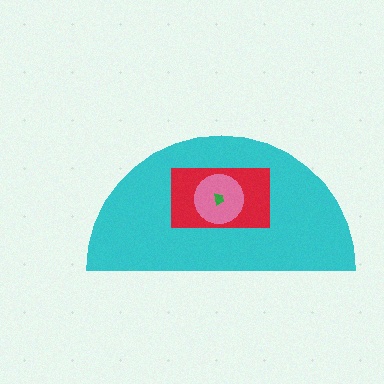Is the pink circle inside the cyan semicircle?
Yes.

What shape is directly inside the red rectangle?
The pink circle.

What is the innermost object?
The green trapezoid.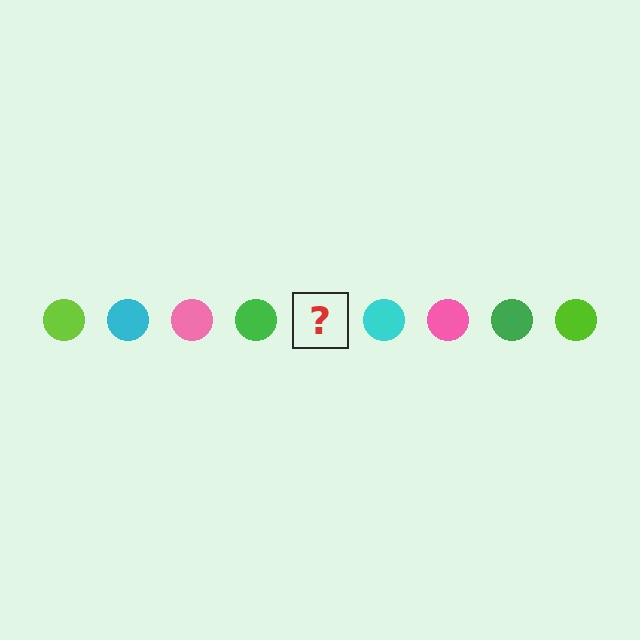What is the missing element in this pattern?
The missing element is a lime circle.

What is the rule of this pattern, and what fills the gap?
The rule is that the pattern cycles through lime, cyan, pink, green circles. The gap should be filled with a lime circle.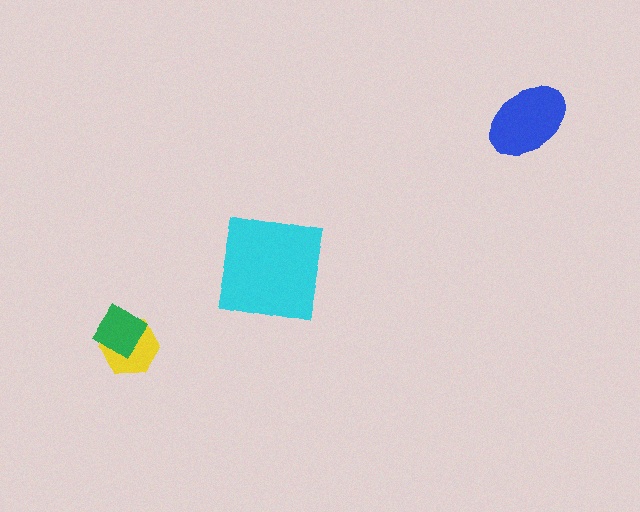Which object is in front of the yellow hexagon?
The green diamond is in front of the yellow hexagon.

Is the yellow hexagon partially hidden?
Yes, it is partially covered by another shape.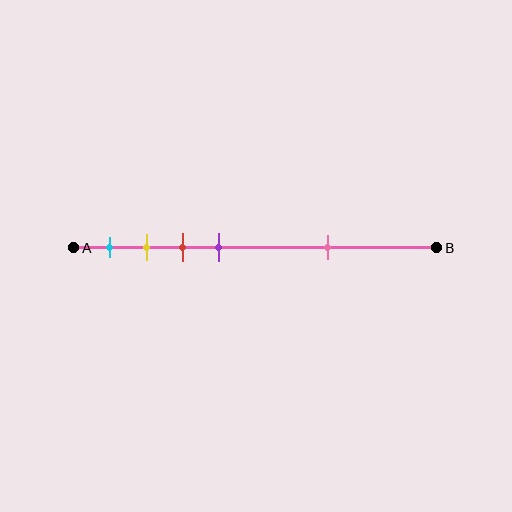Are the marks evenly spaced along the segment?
No, the marks are not evenly spaced.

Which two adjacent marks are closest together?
The yellow and red marks are the closest adjacent pair.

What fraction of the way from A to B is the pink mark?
The pink mark is approximately 70% (0.7) of the way from A to B.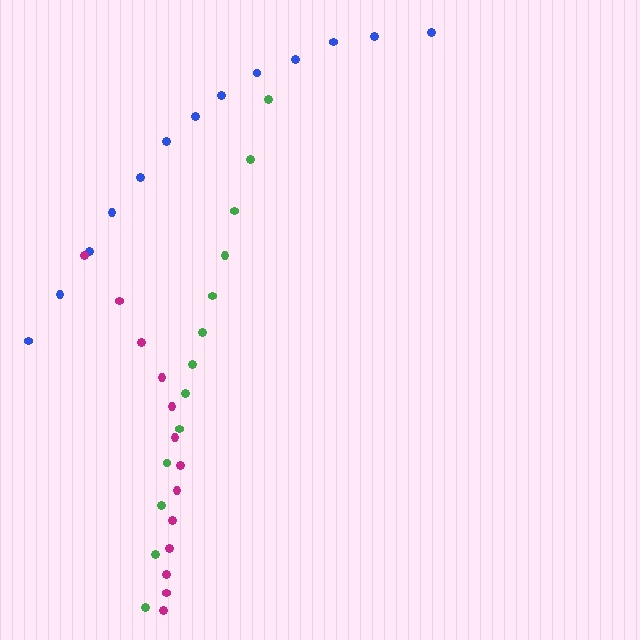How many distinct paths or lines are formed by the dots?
There are 3 distinct paths.